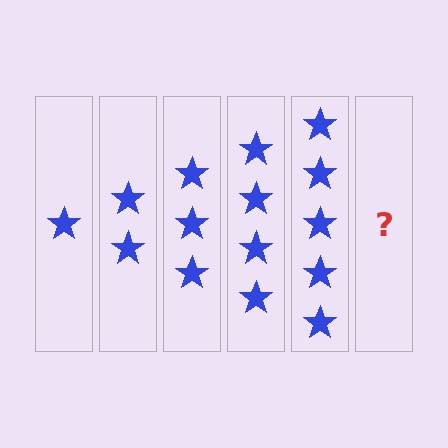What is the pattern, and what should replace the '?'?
The pattern is that each step adds one more star. The '?' should be 6 stars.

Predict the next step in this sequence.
The next step is 6 stars.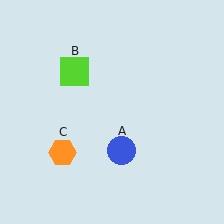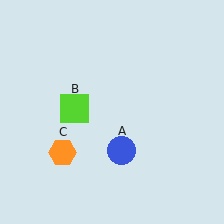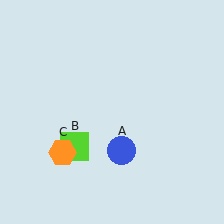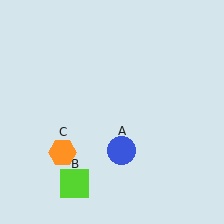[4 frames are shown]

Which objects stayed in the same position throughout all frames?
Blue circle (object A) and orange hexagon (object C) remained stationary.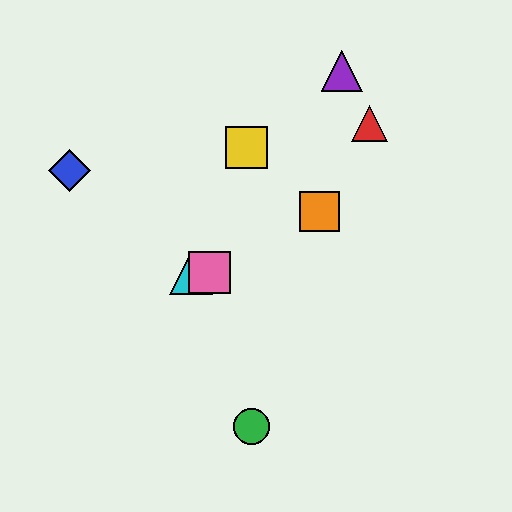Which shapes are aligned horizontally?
The cyan triangle, the pink square are aligned horizontally.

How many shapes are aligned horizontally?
2 shapes (the cyan triangle, the pink square) are aligned horizontally.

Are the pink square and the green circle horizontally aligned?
No, the pink square is at y≈273 and the green circle is at y≈426.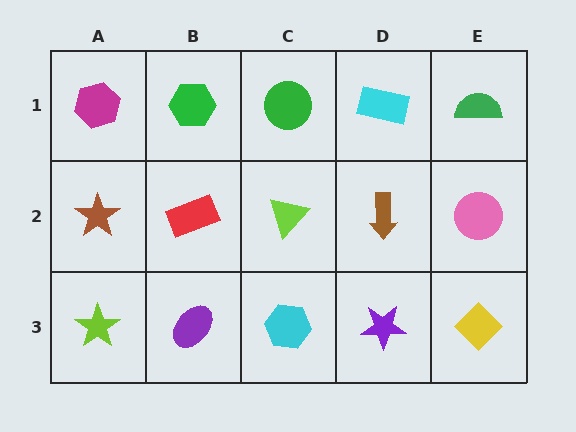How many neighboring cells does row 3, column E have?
2.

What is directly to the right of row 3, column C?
A purple star.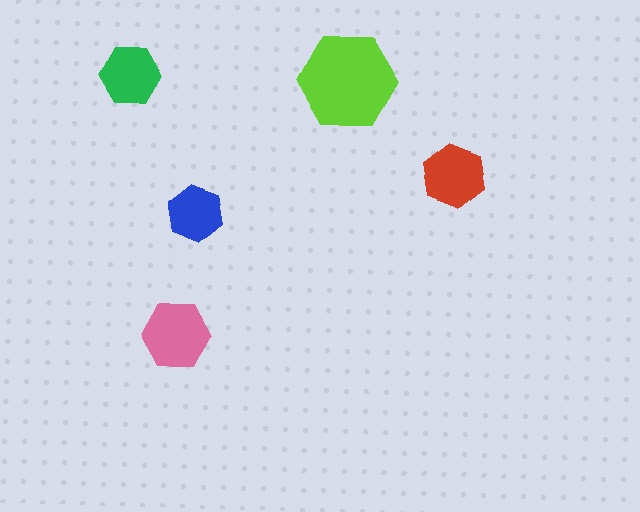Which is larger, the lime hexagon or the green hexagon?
The lime one.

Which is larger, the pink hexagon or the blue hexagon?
The pink one.